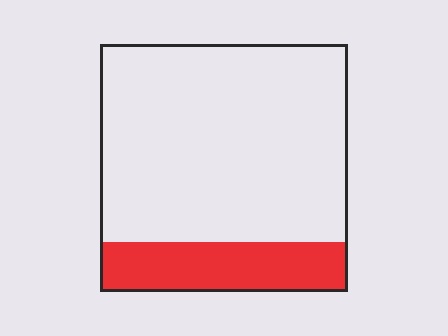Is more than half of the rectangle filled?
No.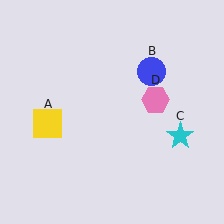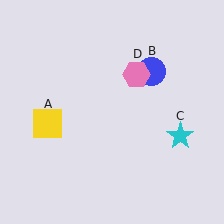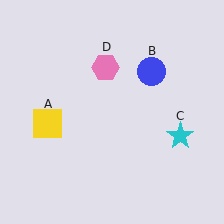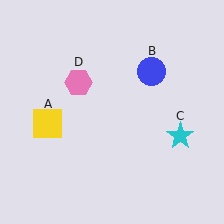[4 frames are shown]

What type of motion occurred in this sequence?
The pink hexagon (object D) rotated counterclockwise around the center of the scene.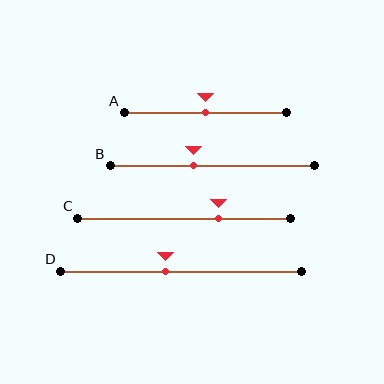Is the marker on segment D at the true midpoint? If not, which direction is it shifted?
No, the marker on segment D is shifted to the left by about 6% of the segment length.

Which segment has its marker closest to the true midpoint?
Segment A has its marker closest to the true midpoint.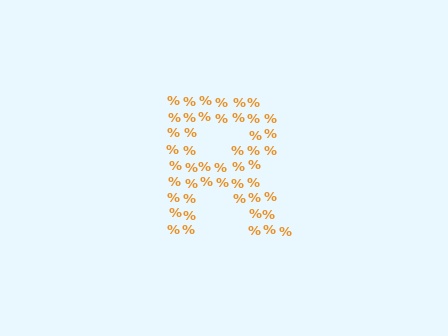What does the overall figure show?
The overall figure shows the letter R.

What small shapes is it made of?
It is made of small percent signs.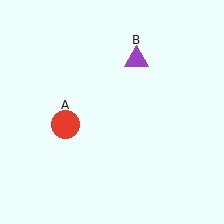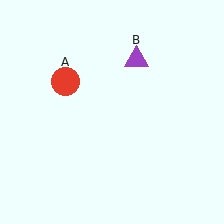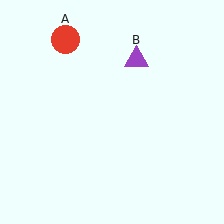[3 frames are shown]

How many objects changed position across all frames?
1 object changed position: red circle (object A).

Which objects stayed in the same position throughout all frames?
Purple triangle (object B) remained stationary.